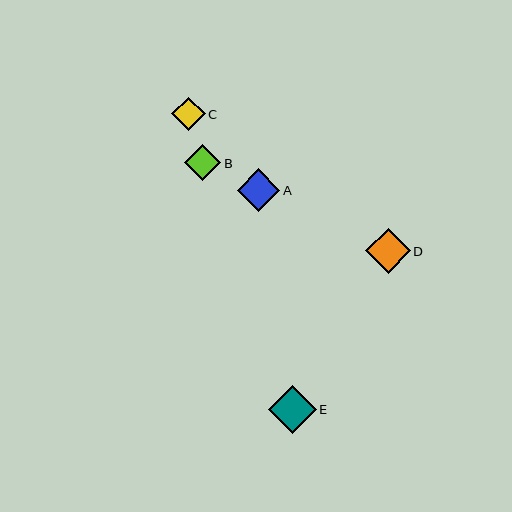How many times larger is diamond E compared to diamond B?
Diamond E is approximately 1.3 times the size of diamond B.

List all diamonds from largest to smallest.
From largest to smallest: E, D, A, B, C.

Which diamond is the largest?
Diamond E is the largest with a size of approximately 47 pixels.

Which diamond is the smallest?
Diamond C is the smallest with a size of approximately 34 pixels.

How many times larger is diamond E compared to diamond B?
Diamond E is approximately 1.3 times the size of diamond B.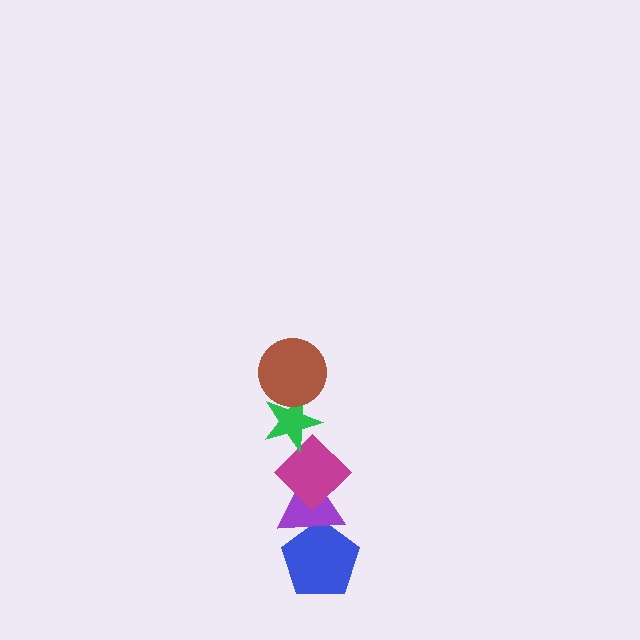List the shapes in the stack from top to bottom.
From top to bottom: the brown circle, the green star, the magenta diamond, the purple triangle, the blue pentagon.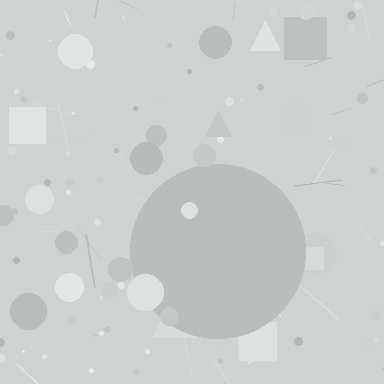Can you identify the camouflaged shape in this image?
The camouflaged shape is a circle.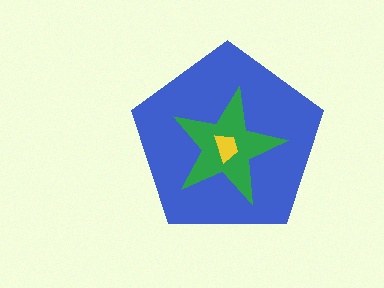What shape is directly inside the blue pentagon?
The green star.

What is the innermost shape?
The yellow trapezoid.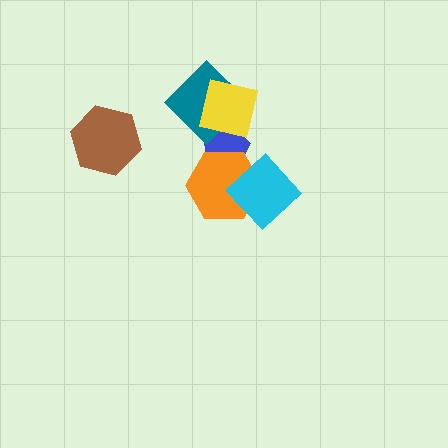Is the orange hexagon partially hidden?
Yes, it is partially covered by another shape.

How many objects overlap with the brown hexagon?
0 objects overlap with the brown hexagon.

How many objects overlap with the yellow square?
2 objects overlap with the yellow square.